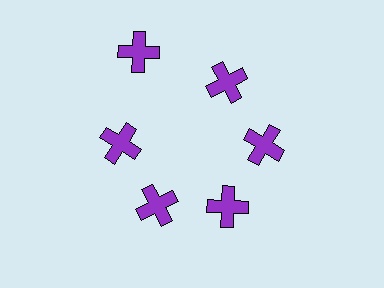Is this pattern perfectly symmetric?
No. The 6 purple crosses are arranged in a ring, but one element near the 11 o'clock position is pushed outward from the center, breaking the 6-fold rotational symmetry.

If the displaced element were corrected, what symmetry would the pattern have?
It would have 6-fold rotational symmetry — the pattern would map onto itself every 60 degrees.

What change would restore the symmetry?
The symmetry would be restored by moving it inward, back onto the ring so that all 6 crosses sit at equal angles and equal distance from the center.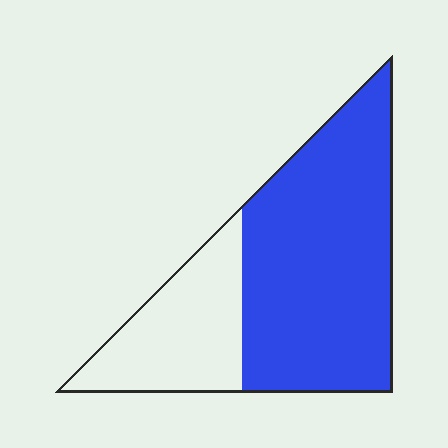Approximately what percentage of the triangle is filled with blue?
Approximately 70%.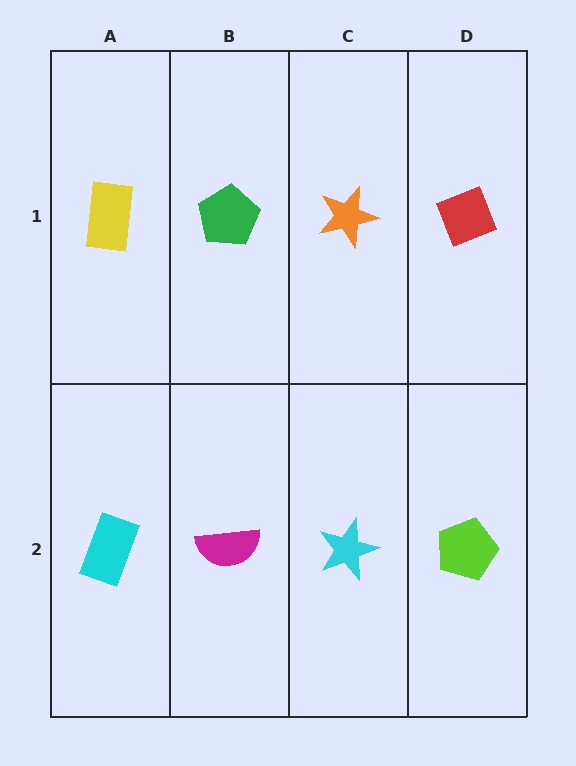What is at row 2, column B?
A magenta semicircle.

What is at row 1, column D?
A red diamond.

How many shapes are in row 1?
4 shapes.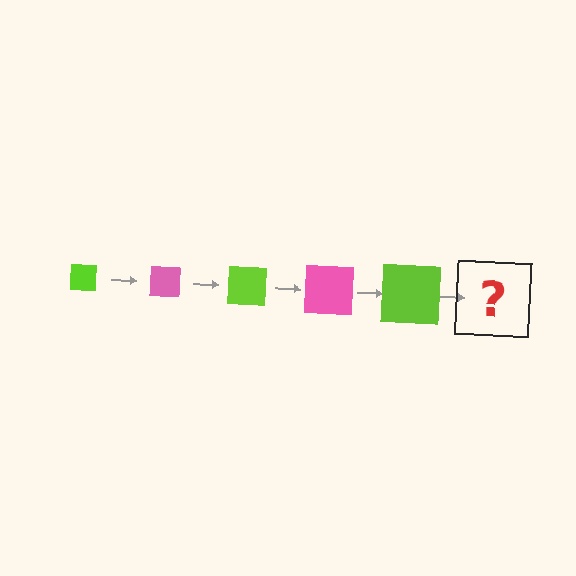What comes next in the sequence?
The next element should be a pink square, larger than the previous one.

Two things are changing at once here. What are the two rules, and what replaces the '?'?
The two rules are that the square grows larger each step and the color cycles through lime and pink. The '?' should be a pink square, larger than the previous one.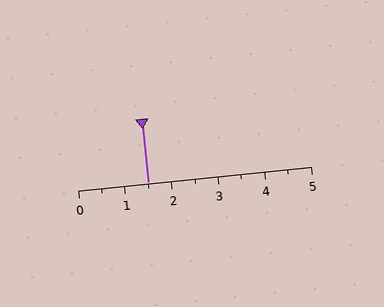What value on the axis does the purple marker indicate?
The marker indicates approximately 1.5.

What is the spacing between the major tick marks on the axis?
The major ticks are spaced 1 apart.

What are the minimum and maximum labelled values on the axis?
The axis runs from 0 to 5.